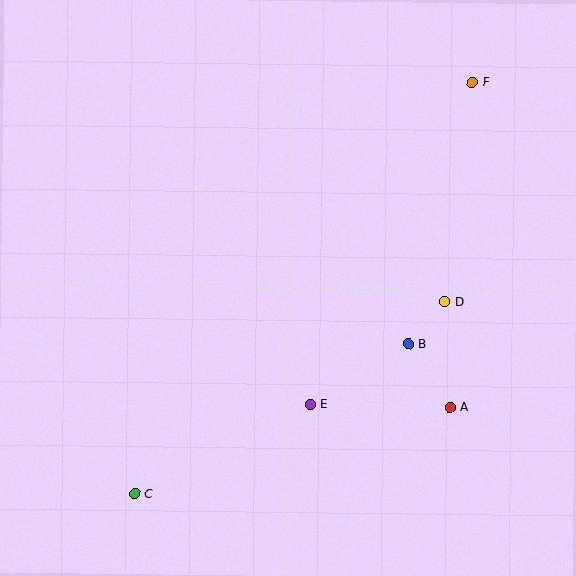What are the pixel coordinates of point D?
Point D is at (445, 302).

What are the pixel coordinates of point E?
Point E is at (310, 405).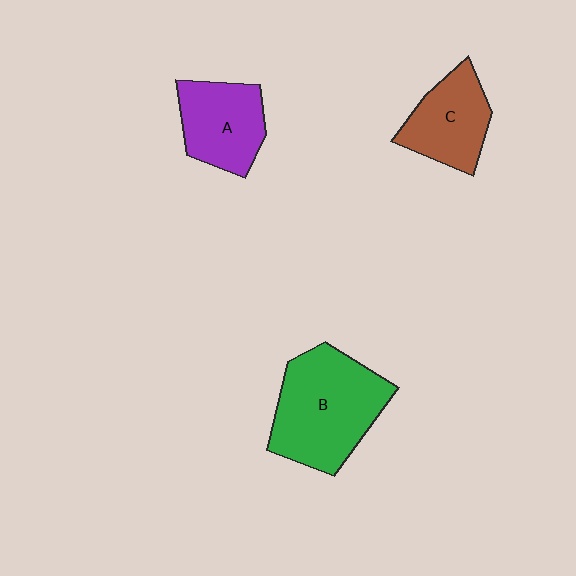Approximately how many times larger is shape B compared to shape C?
Approximately 1.6 times.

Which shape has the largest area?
Shape B (green).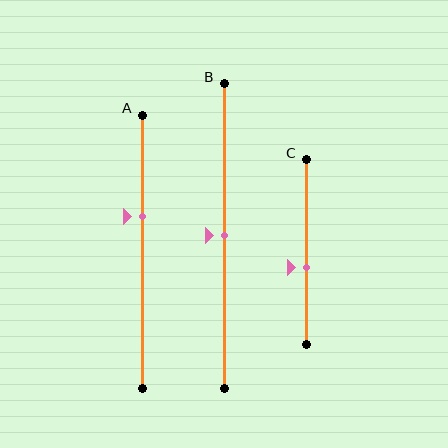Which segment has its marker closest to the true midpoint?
Segment B has its marker closest to the true midpoint.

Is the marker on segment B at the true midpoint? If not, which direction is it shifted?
Yes, the marker on segment B is at the true midpoint.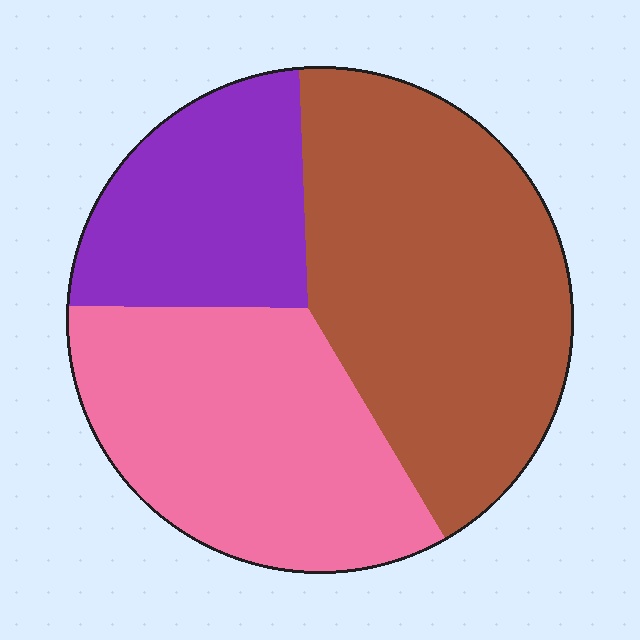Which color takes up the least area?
Purple, at roughly 20%.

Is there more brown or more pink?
Brown.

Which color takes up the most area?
Brown, at roughly 45%.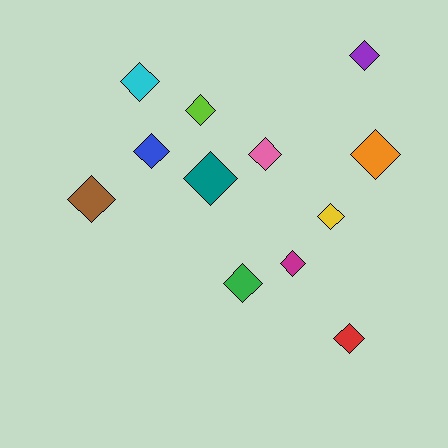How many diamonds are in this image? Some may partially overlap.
There are 12 diamonds.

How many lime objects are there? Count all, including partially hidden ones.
There is 1 lime object.